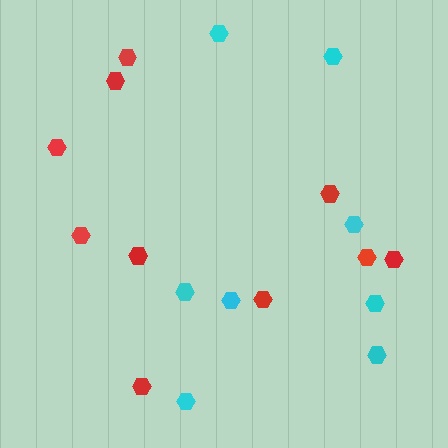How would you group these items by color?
There are 2 groups: one group of cyan hexagons (8) and one group of red hexagons (10).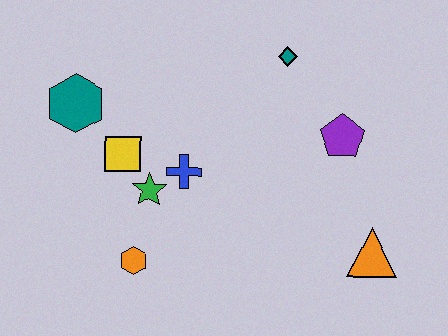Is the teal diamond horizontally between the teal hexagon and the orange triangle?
Yes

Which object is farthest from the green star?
The orange triangle is farthest from the green star.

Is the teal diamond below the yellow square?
No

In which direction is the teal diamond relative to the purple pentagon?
The teal diamond is above the purple pentagon.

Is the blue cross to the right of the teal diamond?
No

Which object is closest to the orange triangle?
The purple pentagon is closest to the orange triangle.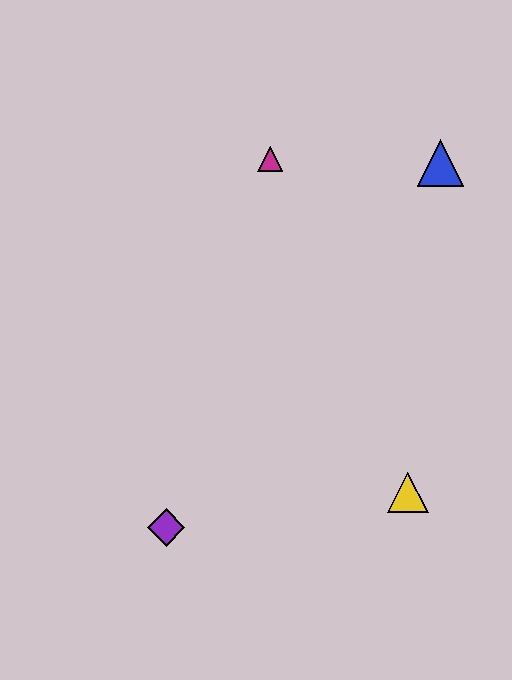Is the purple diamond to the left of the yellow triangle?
Yes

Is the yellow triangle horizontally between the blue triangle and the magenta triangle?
Yes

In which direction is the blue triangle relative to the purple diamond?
The blue triangle is above the purple diamond.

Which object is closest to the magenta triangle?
The blue triangle is closest to the magenta triangle.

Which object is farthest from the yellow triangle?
The magenta triangle is farthest from the yellow triangle.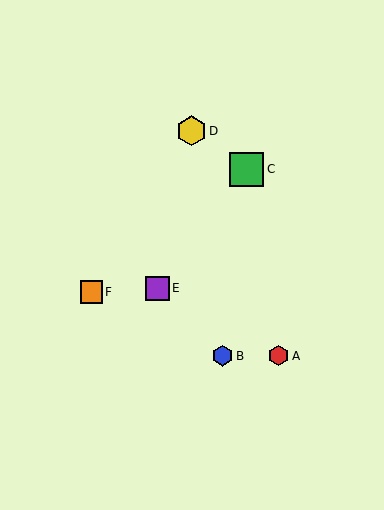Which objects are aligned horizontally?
Objects A, B are aligned horizontally.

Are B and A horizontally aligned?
Yes, both are at y≈356.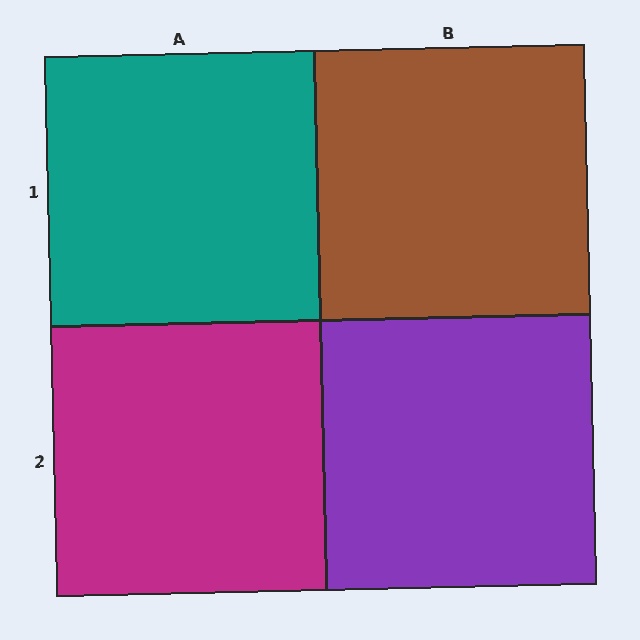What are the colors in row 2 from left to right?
Magenta, purple.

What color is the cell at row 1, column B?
Brown.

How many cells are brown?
1 cell is brown.